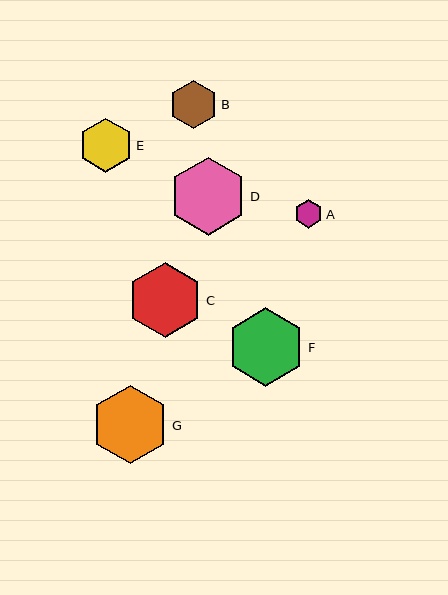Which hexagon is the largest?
Hexagon F is the largest with a size of approximately 78 pixels.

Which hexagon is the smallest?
Hexagon A is the smallest with a size of approximately 29 pixels.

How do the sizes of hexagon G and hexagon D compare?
Hexagon G and hexagon D are approximately the same size.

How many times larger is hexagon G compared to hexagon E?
Hexagon G is approximately 1.5 times the size of hexagon E.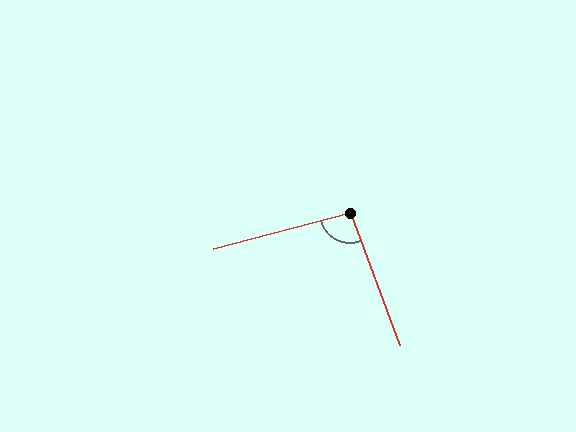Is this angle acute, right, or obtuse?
It is obtuse.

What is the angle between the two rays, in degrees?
Approximately 96 degrees.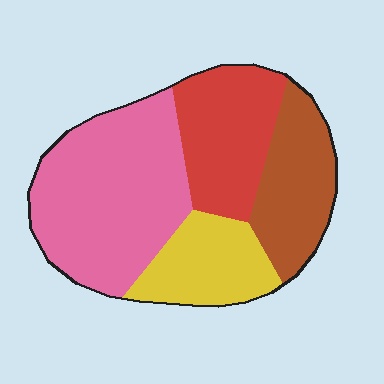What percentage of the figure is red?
Red takes up about one fifth (1/5) of the figure.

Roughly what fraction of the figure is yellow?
Yellow takes up about one sixth (1/6) of the figure.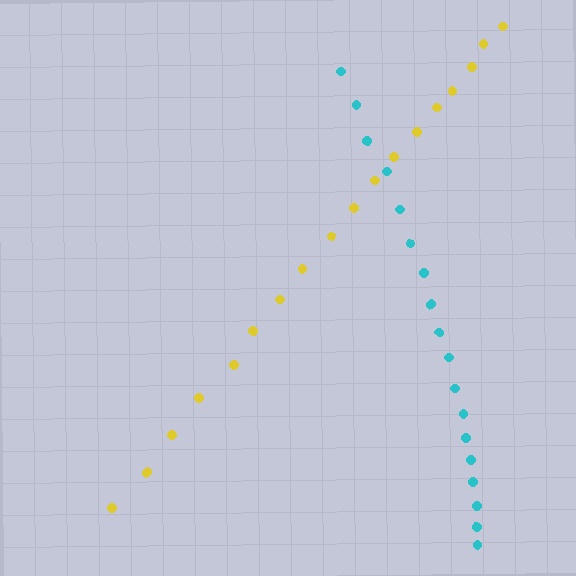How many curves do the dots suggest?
There are 2 distinct paths.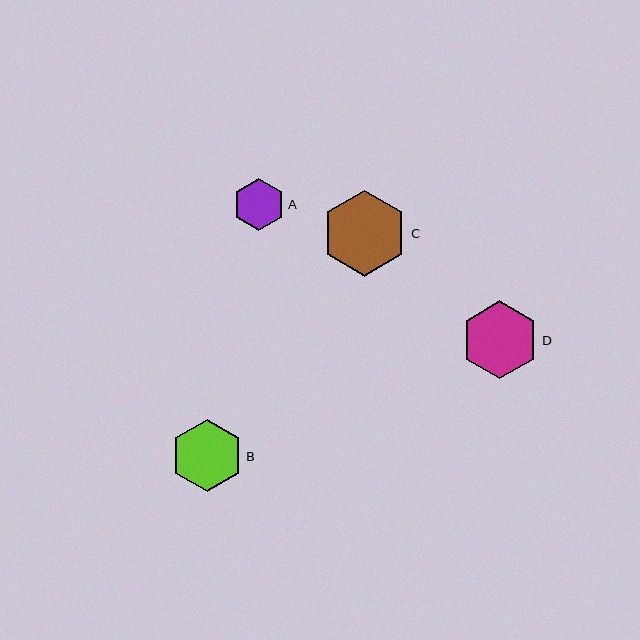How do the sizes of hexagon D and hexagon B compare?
Hexagon D and hexagon B are approximately the same size.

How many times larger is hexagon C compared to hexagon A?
Hexagon C is approximately 1.7 times the size of hexagon A.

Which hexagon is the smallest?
Hexagon A is the smallest with a size of approximately 52 pixels.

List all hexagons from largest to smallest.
From largest to smallest: C, D, B, A.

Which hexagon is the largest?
Hexagon C is the largest with a size of approximately 86 pixels.